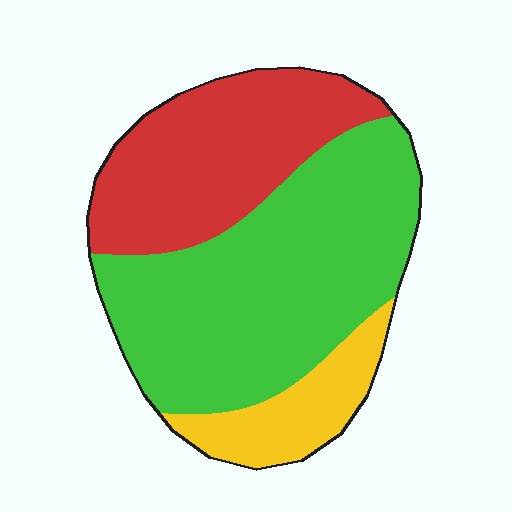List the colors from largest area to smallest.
From largest to smallest: green, red, yellow.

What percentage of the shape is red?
Red takes up about one third (1/3) of the shape.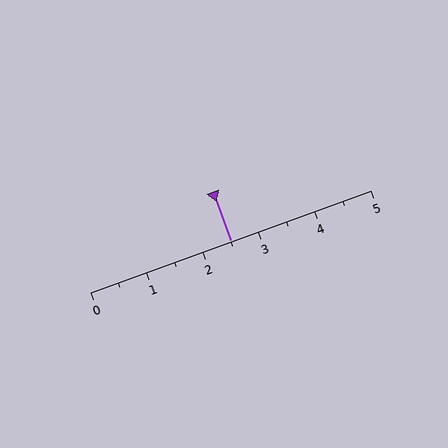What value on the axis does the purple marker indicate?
The marker indicates approximately 2.5.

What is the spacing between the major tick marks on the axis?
The major ticks are spaced 1 apart.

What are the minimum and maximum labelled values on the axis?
The axis runs from 0 to 5.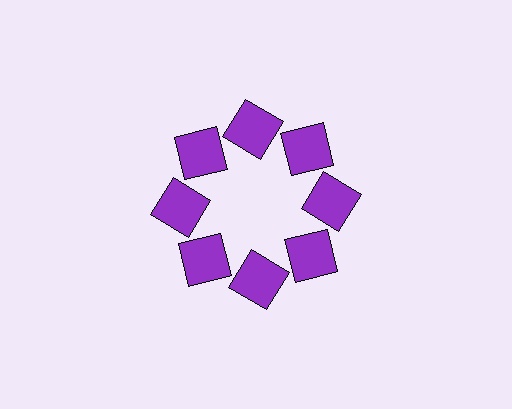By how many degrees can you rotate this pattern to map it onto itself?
The pattern maps onto itself every 45 degrees of rotation.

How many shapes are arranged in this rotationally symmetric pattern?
There are 8 shapes, arranged in 8 groups of 1.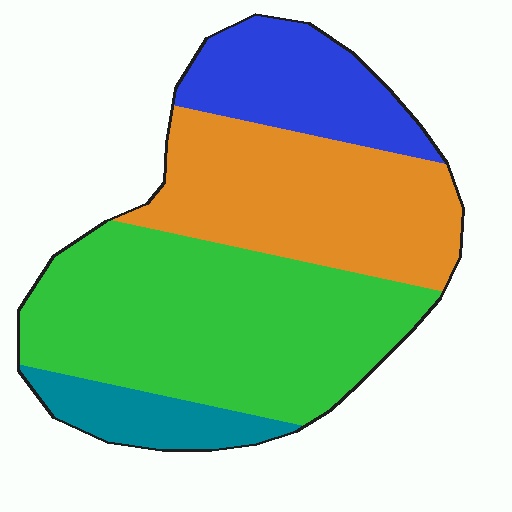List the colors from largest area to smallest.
From largest to smallest: green, orange, blue, teal.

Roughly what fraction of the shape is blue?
Blue takes up less than a sixth of the shape.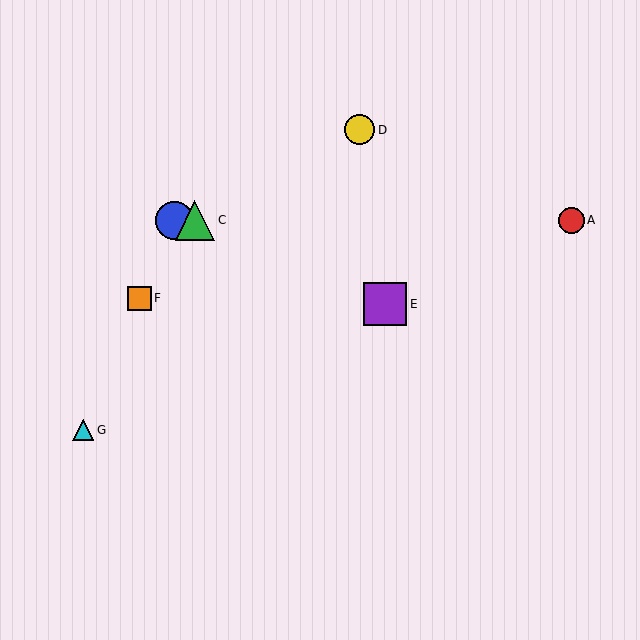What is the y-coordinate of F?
Object F is at y≈298.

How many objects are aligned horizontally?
3 objects (A, B, C) are aligned horizontally.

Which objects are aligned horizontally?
Objects A, B, C are aligned horizontally.